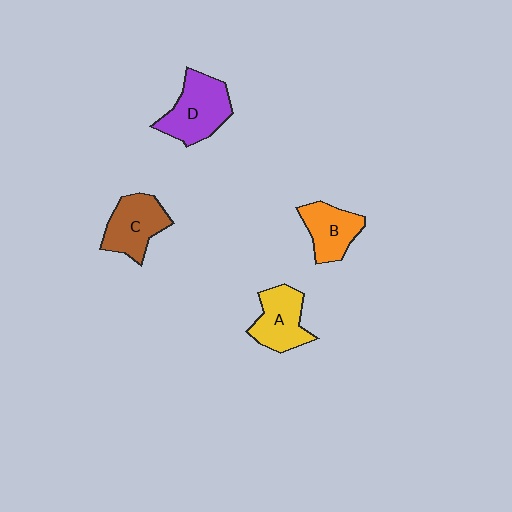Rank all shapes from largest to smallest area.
From largest to smallest: D (purple), C (brown), A (yellow), B (orange).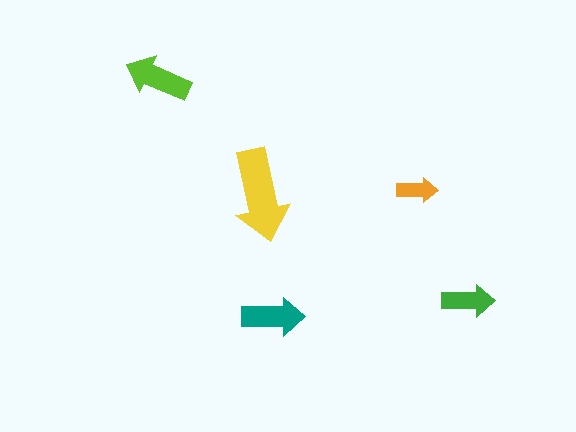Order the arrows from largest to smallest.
the yellow one, the lime one, the teal one, the green one, the orange one.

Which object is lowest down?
The teal arrow is bottommost.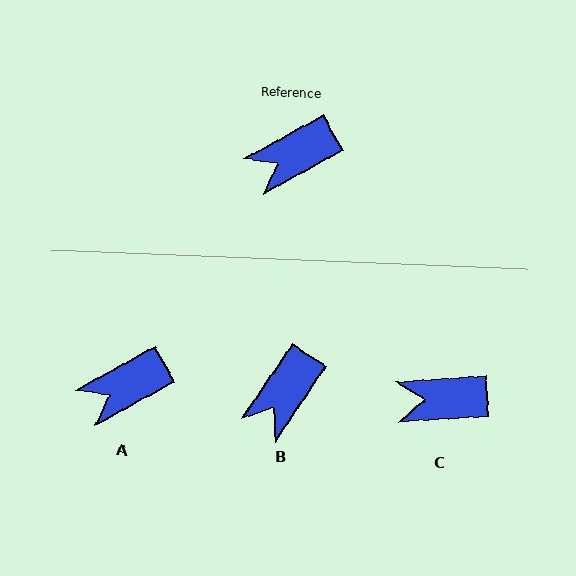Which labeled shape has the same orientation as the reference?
A.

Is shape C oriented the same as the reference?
No, it is off by about 25 degrees.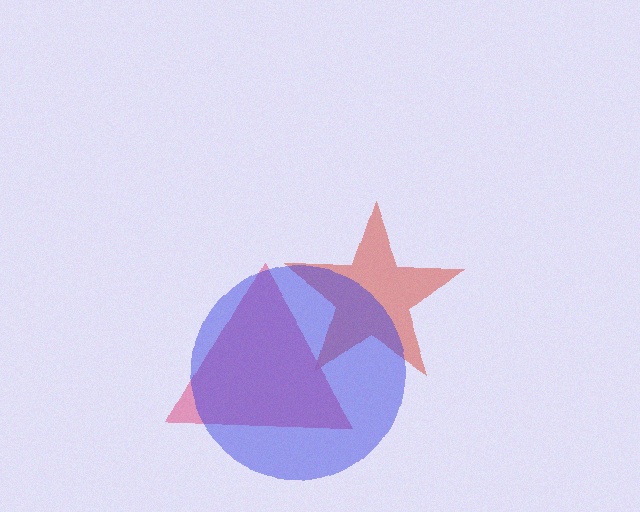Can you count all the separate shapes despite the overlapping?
Yes, there are 3 separate shapes.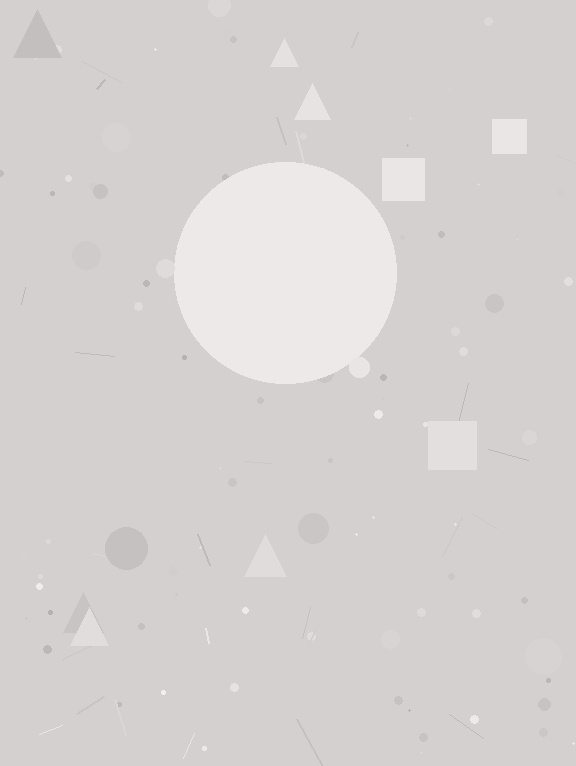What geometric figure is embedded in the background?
A circle is embedded in the background.